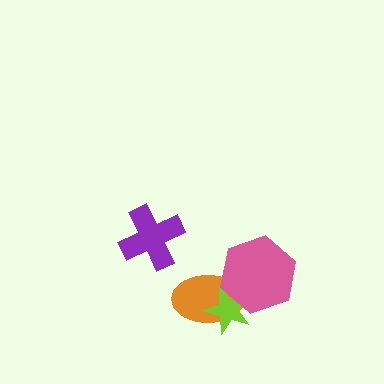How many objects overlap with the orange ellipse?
2 objects overlap with the orange ellipse.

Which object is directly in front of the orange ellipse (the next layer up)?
The lime star is directly in front of the orange ellipse.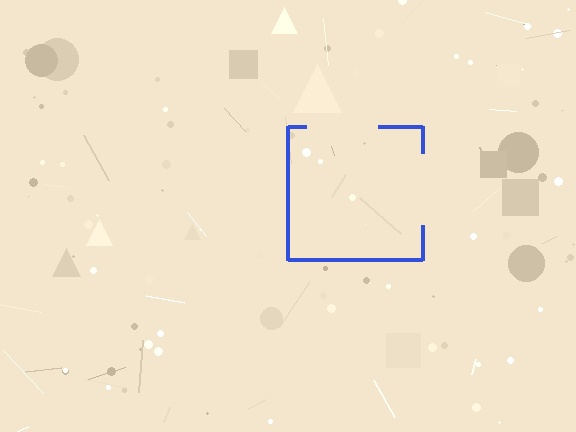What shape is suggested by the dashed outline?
The dashed outline suggests a square.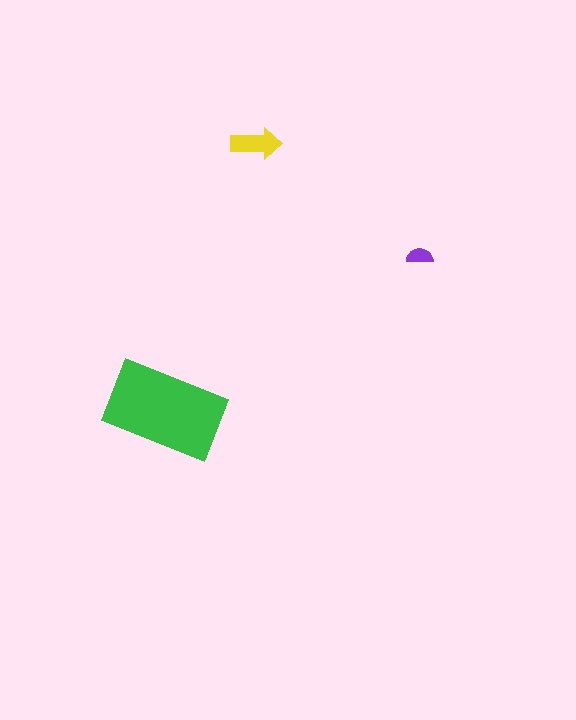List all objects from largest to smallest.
The green rectangle, the yellow arrow, the purple semicircle.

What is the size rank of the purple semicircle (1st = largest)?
3rd.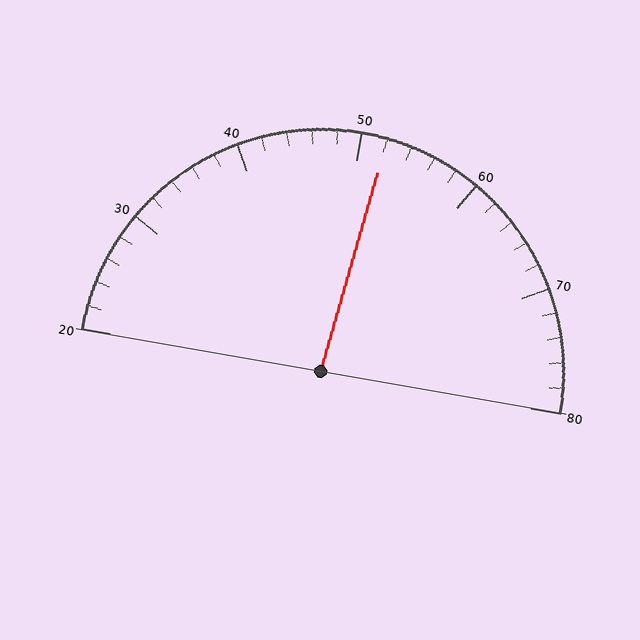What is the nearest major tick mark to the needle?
The nearest major tick mark is 50.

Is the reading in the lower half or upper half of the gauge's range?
The reading is in the upper half of the range (20 to 80).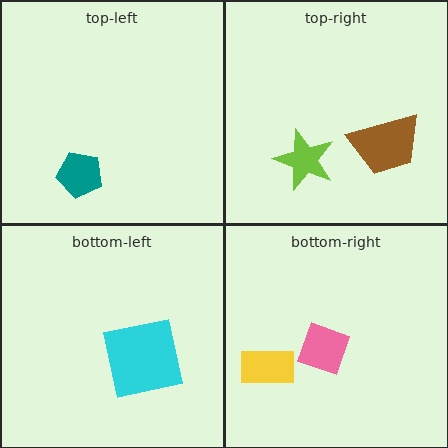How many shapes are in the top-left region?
1.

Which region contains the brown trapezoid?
The top-right region.